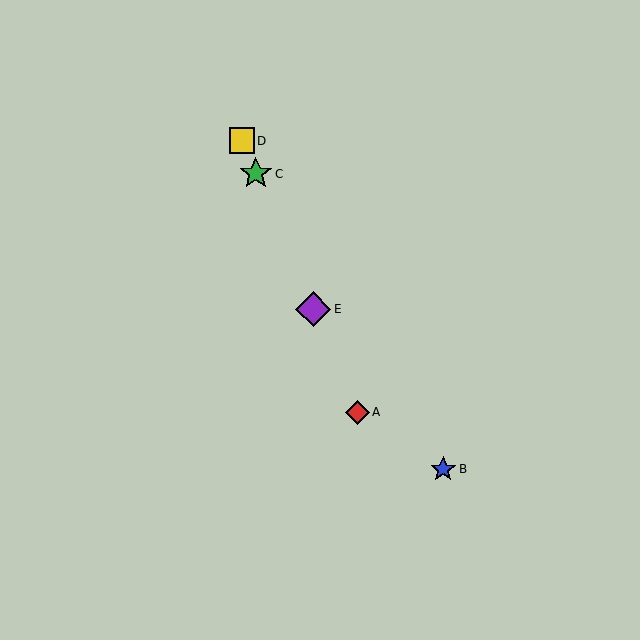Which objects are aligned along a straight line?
Objects A, C, D, E are aligned along a straight line.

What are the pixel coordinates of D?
Object D is at (242, 141).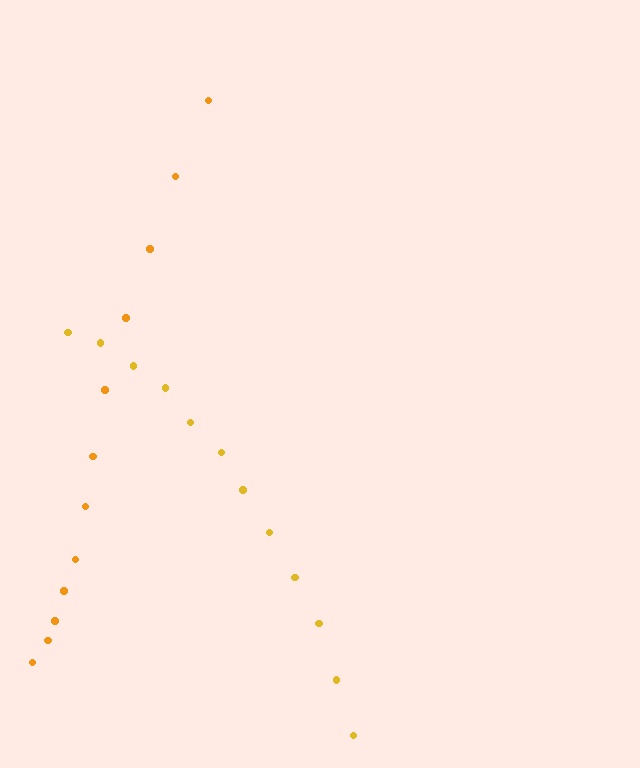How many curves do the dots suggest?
There are 2 distinct paths.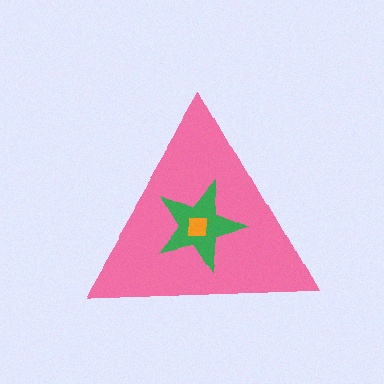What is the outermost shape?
The pink triangle.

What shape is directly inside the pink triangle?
The green star.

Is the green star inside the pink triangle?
Yes.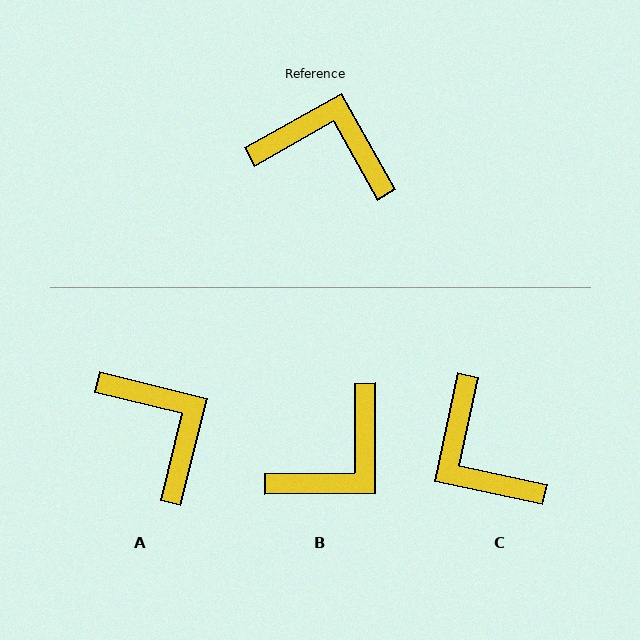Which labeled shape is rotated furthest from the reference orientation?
C, about 139 degrees away.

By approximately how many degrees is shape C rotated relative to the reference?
Approximately 139 degrees counter-clockwise.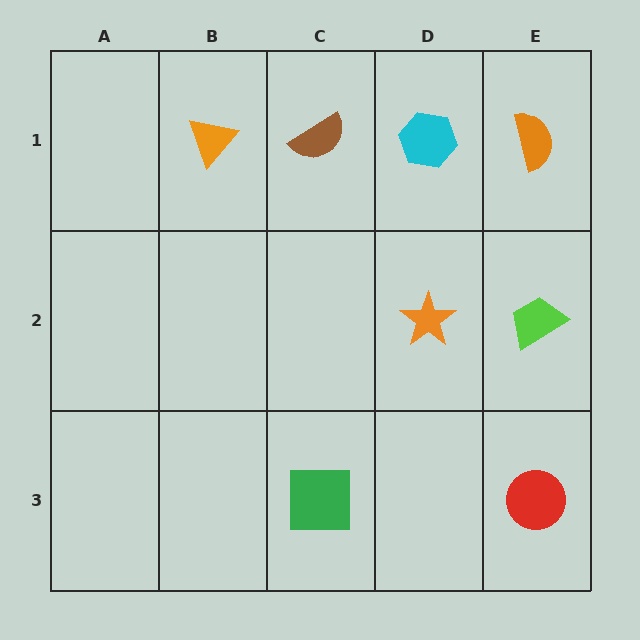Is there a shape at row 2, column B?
No, that cell is empty.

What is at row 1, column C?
A brown semicircle.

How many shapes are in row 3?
2 shapes.